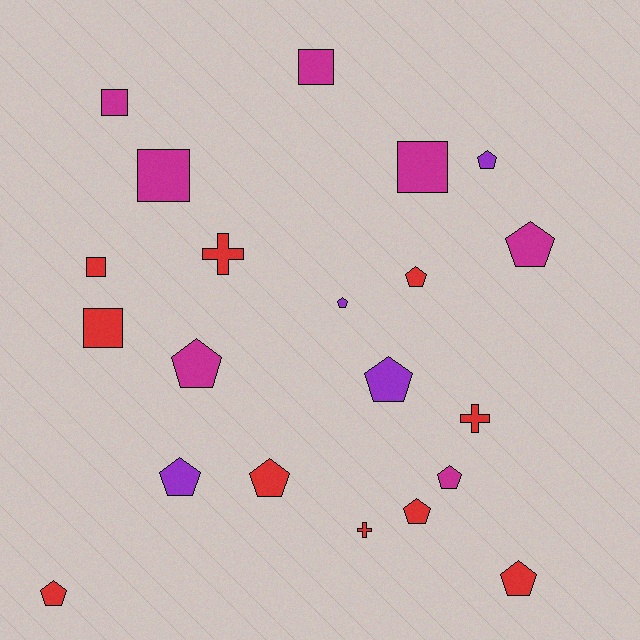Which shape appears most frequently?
Pentagon, with 12 objects.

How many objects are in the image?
There are 21 objects.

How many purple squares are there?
There are no purple squares.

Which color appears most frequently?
Red, with 10 objects.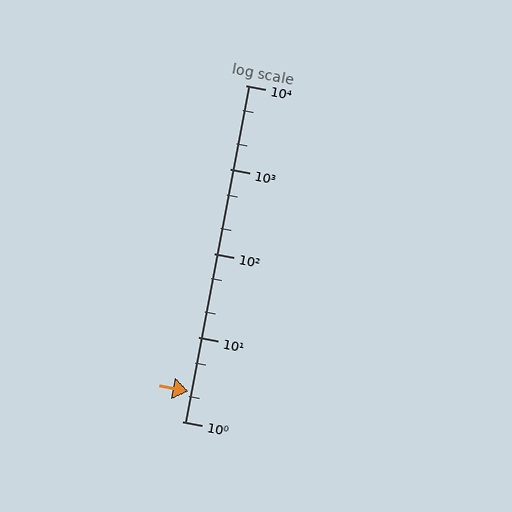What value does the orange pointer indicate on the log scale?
The pointer indicates approximately 2.3.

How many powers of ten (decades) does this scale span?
The scale spans 4 decades, from 1 to 10000.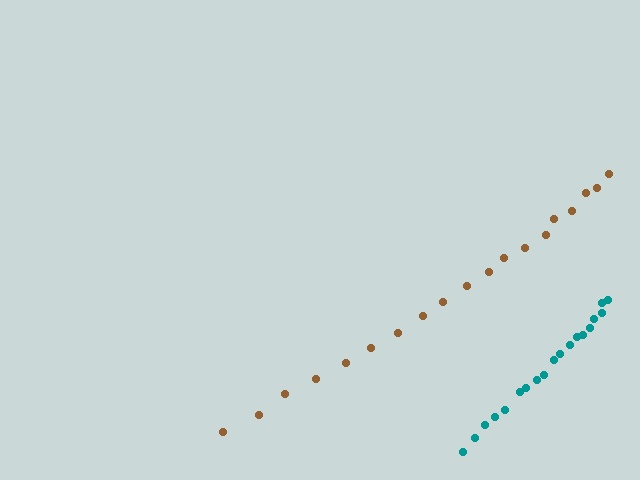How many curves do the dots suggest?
There are 2 distinct paths.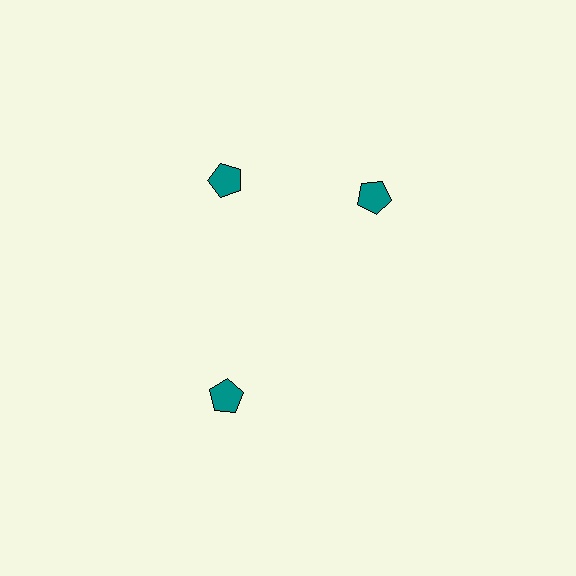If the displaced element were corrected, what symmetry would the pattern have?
It would have 3-fold rotational symmetry — the pattern would map onto itself every 120 degrees.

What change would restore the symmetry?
The symmetry would be restored by rotating it back into even spacing with its neighbors so that all 3 pentagons sit at equal angles and equal distance from the center.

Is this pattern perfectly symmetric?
No. The 3 teal pentagons are arranged in a ring, but one element near the 3 o'clock position is rotated out of alignment along the ring, breaking the 3-fold rotational symmetry.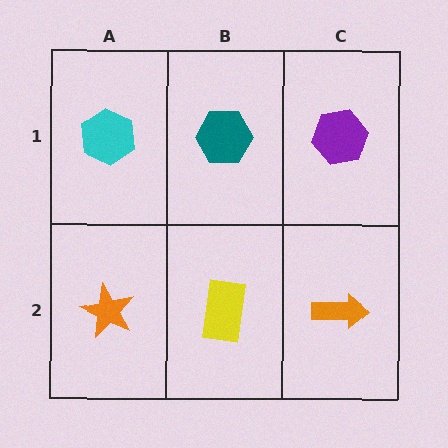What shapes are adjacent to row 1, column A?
An orange star (row 2, column A), a teal hexagon (row 1, column B).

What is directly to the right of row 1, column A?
A teal hexagon.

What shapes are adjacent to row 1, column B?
A yellow rectangle (row 2, column B), a cyan hexagon (row 1, column A), a purple hexagon (row 1, column C).